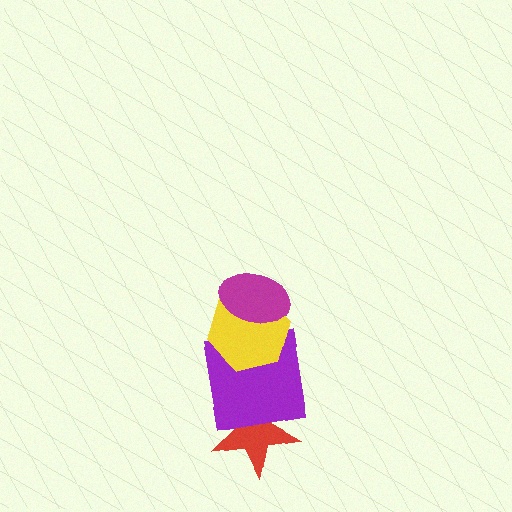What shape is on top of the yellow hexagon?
The magenta ellipse is on top of the yellow hexagon.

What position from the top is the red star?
The red star is 4th from the top.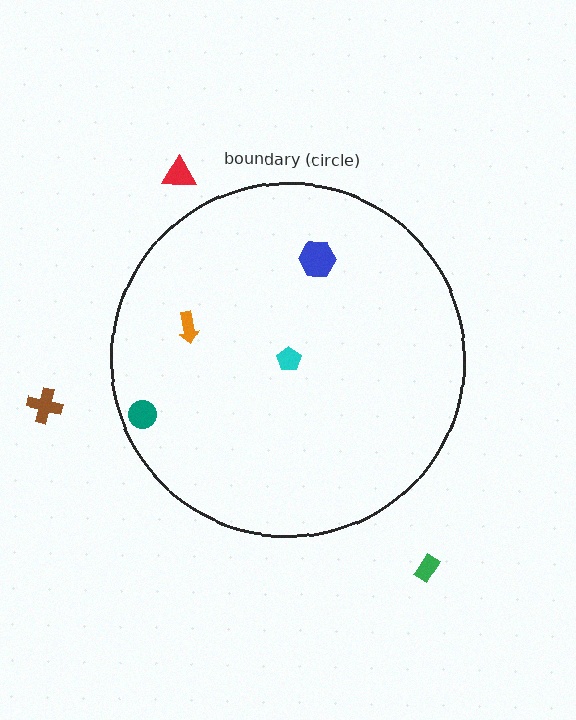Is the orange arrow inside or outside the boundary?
Inside.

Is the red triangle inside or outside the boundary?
Outside.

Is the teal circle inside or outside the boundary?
Inside.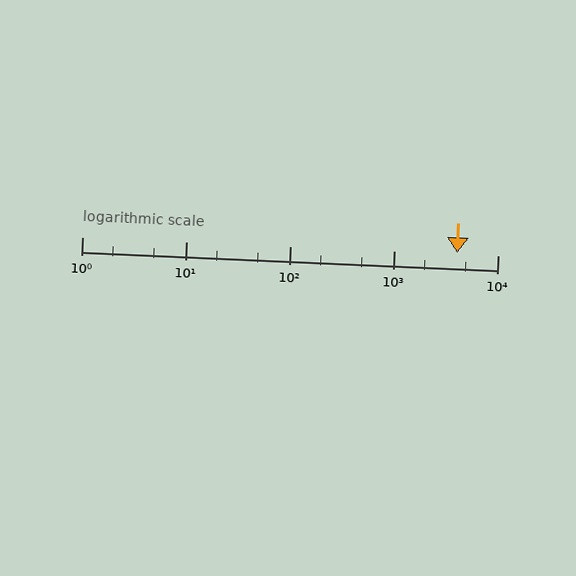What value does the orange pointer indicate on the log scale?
The pointer indicates approximately 4100.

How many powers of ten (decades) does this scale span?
The scale spans 4 decades, from 1 to 10000.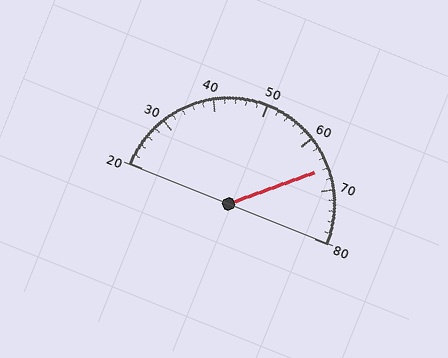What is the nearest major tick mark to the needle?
The nearest major tick mark is 70.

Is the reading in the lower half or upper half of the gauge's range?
The reading is in the upper half of the range (20 to 80).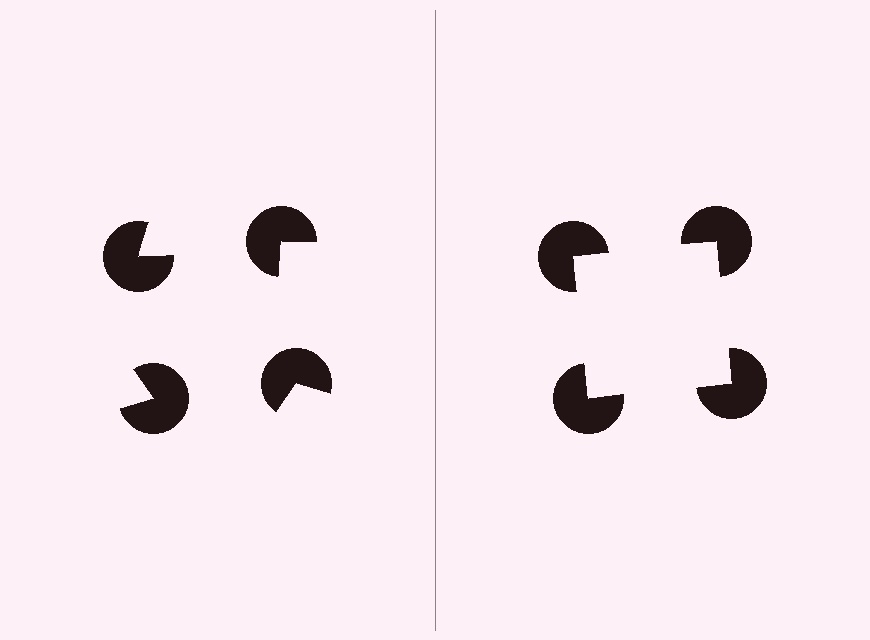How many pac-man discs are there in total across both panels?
8 — 4 on each side.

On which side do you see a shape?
An illusory square appears on the right side. On the left side the wedge cuts are rotated, so no coherent shape forms.